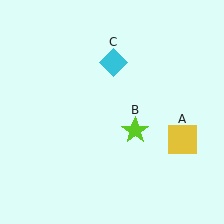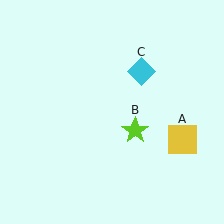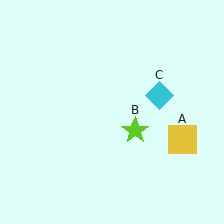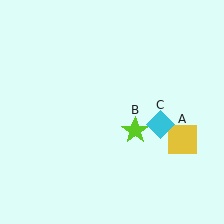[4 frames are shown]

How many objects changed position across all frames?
1 object changed position: cyan diamond (object C).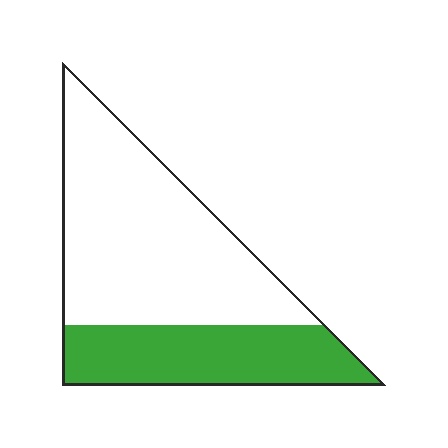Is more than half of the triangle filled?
No.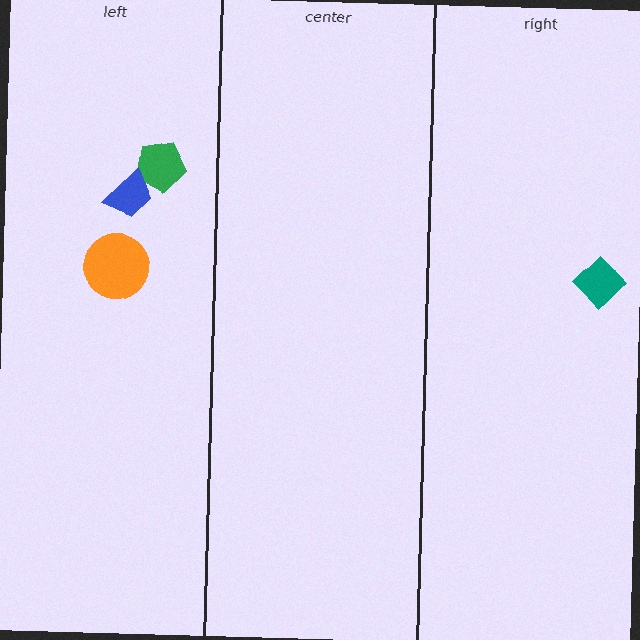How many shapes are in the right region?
1.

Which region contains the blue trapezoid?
The left region.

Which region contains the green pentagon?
The left region.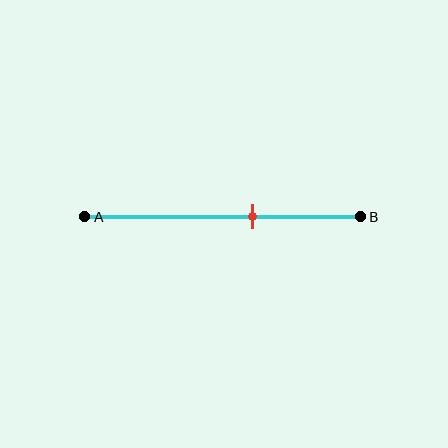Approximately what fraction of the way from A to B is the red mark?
The red mark is approximately 60% of the way from A to B.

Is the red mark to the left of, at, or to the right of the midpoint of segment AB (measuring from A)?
The red mark is to the right of the midpoint of segment AB.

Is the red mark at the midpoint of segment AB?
No, the mark is at about 60% from A, not at the 50% midpoint.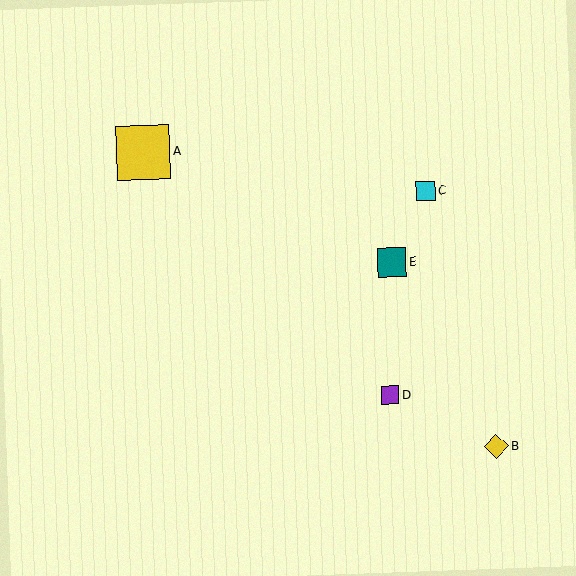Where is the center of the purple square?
The center of the purple square is at (390, 395).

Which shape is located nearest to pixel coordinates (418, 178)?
The cyan square (labeled C) at (425, 191) is nearest to that location.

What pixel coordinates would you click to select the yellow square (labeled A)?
Click at (143, 152) to select the yellow square A.